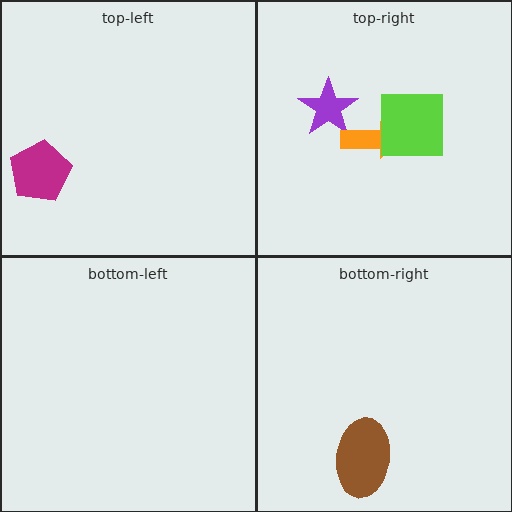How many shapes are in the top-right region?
3.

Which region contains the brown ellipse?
The bottom-right region.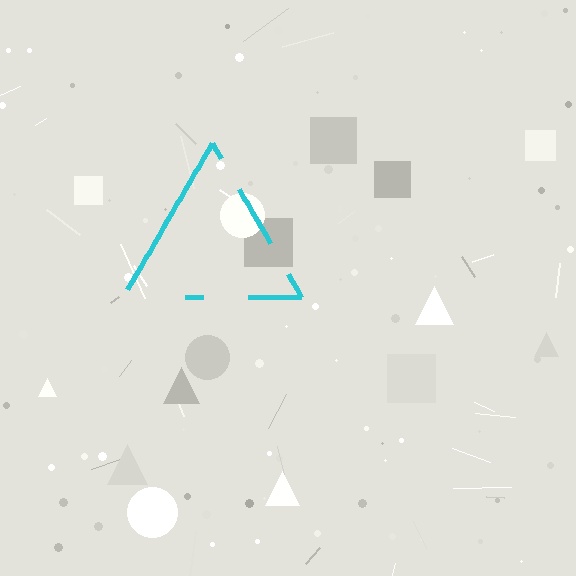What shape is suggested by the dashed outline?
The dashed outline suggests a triangle.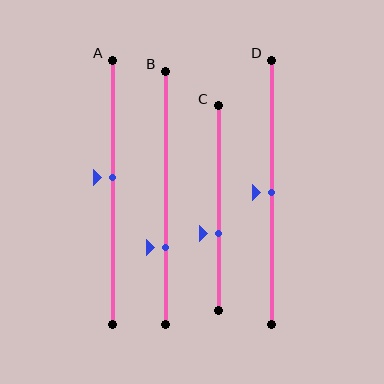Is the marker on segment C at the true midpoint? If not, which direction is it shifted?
No, the marker on segment C is shifted downward by about 13% of the segment length.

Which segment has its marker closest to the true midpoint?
Segment D has its marker closest to the true midpoint.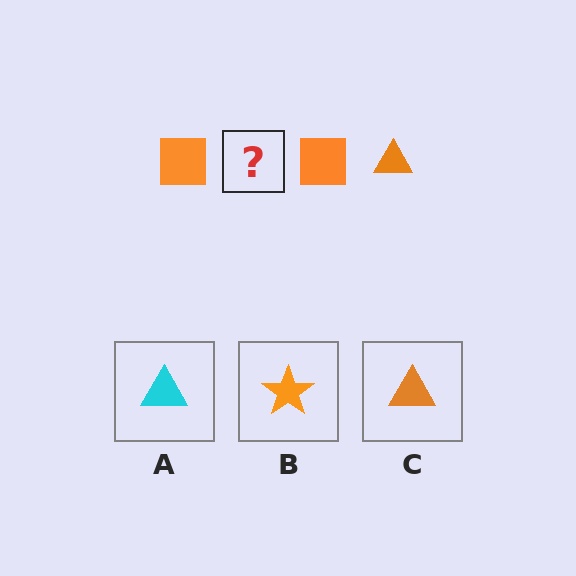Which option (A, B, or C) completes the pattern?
C.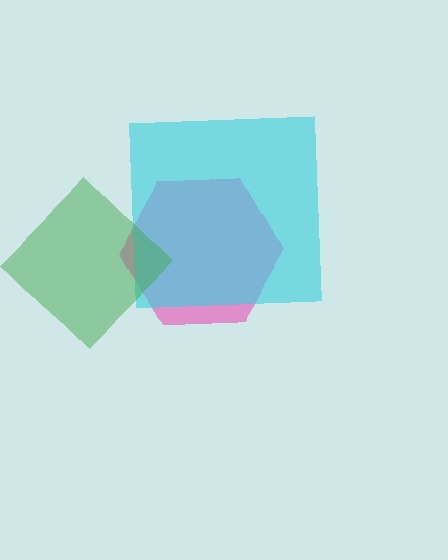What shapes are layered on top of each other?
The layered shapes are: a pink hexagon, a cyan square, a green diamond.